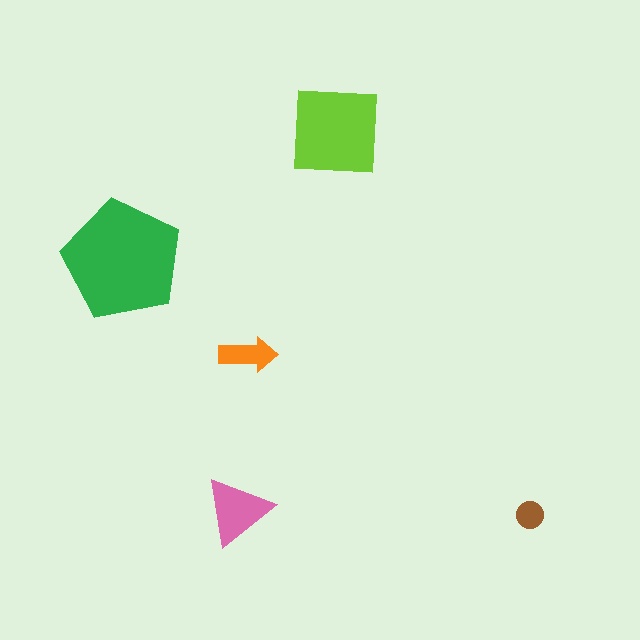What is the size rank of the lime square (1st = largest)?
2nd.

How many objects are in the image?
There are 5 objects in the image.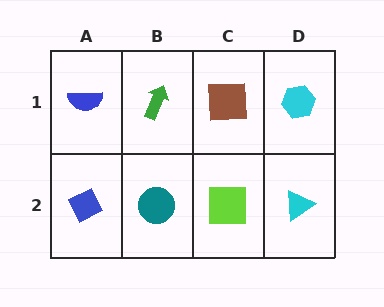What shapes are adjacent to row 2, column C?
A brown square (row 1, column C), a teal circle (row 2, column B), a cyan triangle (row 2, column D).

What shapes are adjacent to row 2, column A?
A blue semicircle (row 1, column A), a teal circle (row 2, column B).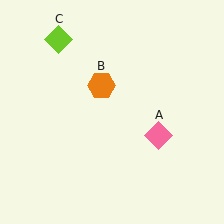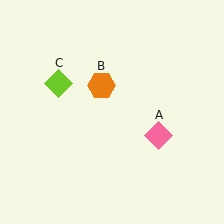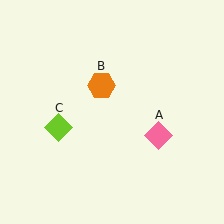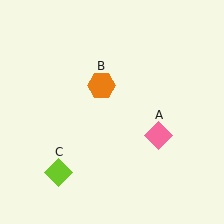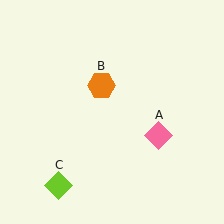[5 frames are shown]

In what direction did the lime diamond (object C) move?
The lime diamond (object C) moved down.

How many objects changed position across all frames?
1 object changed position: lime diamond (object C).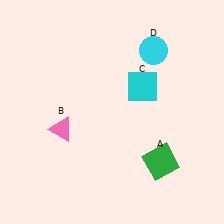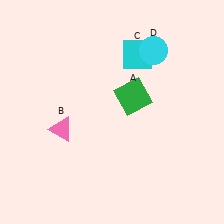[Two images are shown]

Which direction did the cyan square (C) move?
The cyan square (C) moved up.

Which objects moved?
The objects that moved are: the green square (A), the cyan square (C).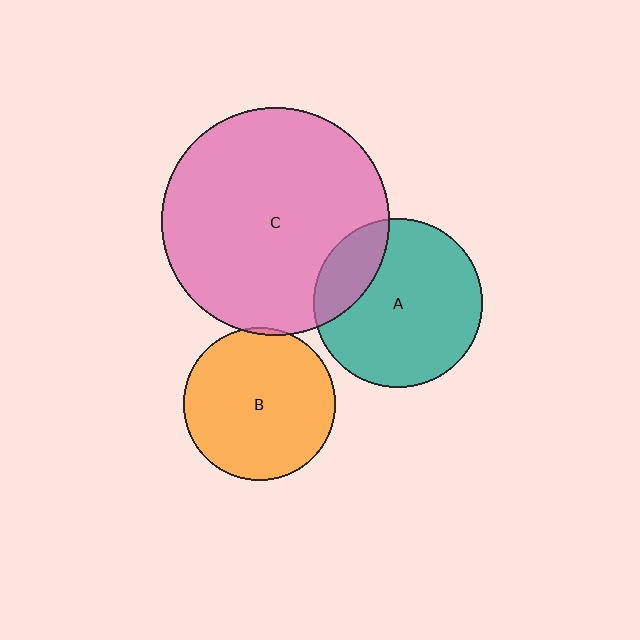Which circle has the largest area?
Circle C (pink).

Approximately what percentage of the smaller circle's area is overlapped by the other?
Approximately 5%.